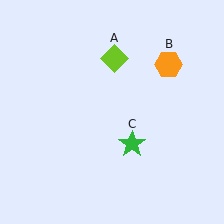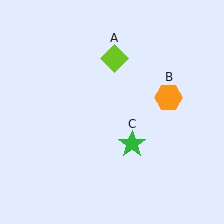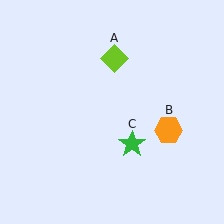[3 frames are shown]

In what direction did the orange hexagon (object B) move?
The orange hexagon (object B) moved down.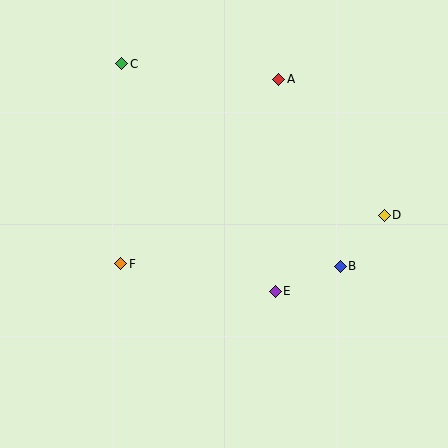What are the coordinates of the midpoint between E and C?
The midpoint between E and C is at (199, 178).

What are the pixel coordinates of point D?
Point D is at (384, 215).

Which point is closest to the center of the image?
Point E at (275, 291) is closest to the center.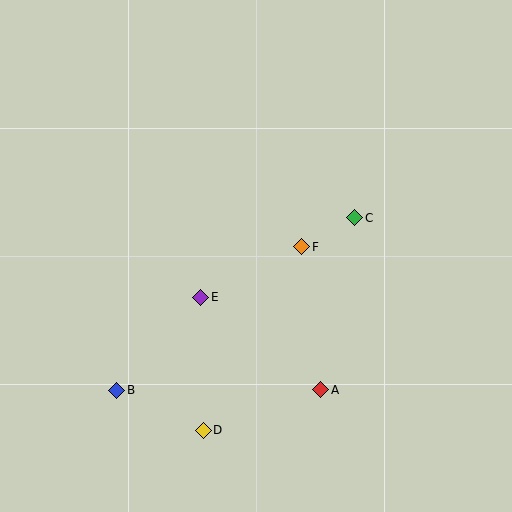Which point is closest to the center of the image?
Point F at (302, 247) is closest to the center.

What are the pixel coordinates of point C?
Point C is at (355, 218).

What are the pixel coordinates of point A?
Point A is at (321, 390).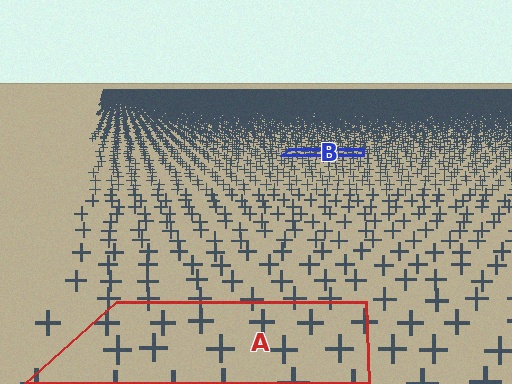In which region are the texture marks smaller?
The texture marks are smaller in region B, because it is farther away.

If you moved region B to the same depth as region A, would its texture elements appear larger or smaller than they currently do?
They would appear larger. At a closer depth, the same texture elements are projected at a bigger on-screen size.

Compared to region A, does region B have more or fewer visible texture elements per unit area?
Region B has more texture elements per unit area — they are packed more densely because it is farther away.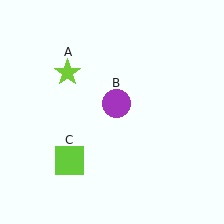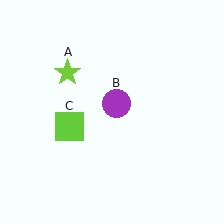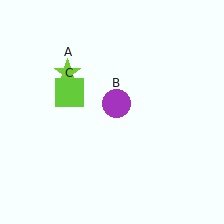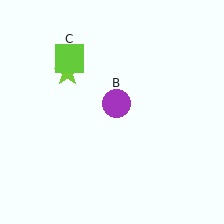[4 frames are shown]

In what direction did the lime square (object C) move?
The lime square (object C) moved up.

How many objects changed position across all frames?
1 object changed position: lime square (object C).